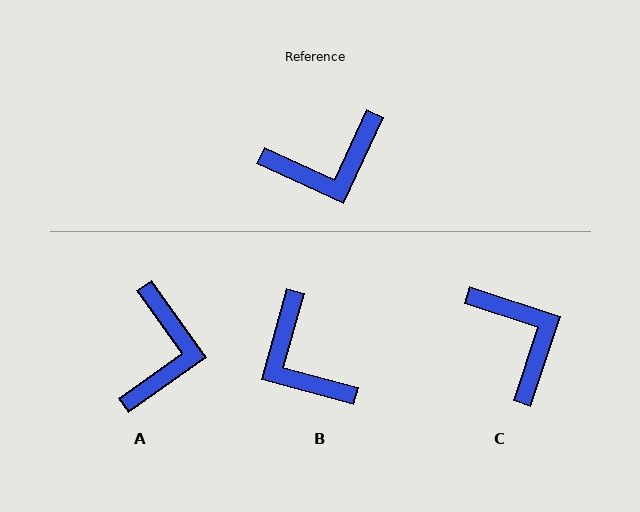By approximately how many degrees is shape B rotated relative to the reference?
Approximately 80 degrees clockwise.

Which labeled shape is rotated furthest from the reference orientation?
C, about 96 degrees away.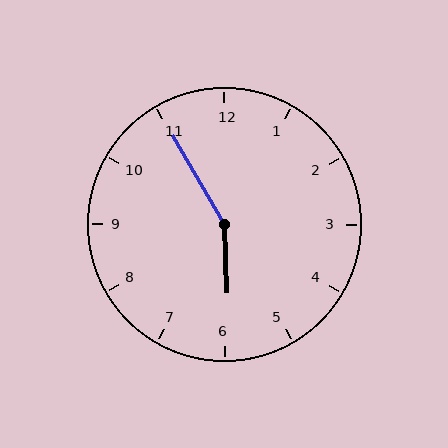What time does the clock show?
5:55.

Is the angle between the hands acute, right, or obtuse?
It is obtuse.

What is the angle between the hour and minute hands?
Approximately 152 degrees.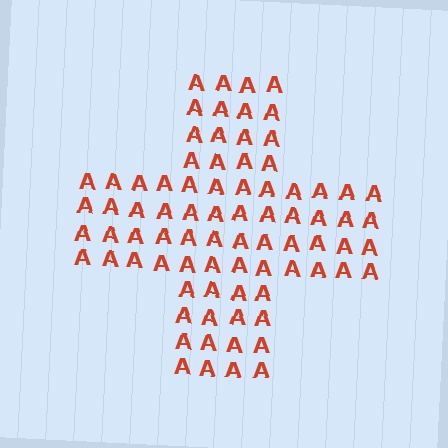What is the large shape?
The large shape is a cross.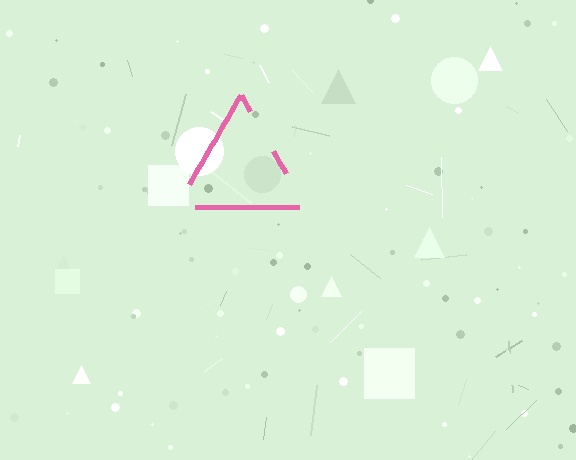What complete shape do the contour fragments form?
The contour fragments form a triangle.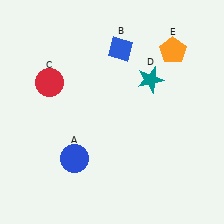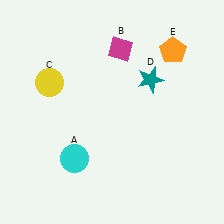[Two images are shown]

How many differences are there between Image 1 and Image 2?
There are 3 differences between the two images.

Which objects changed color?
A changed from blue to cyan. B changed from blue to magenta. C changed from red to yellow.